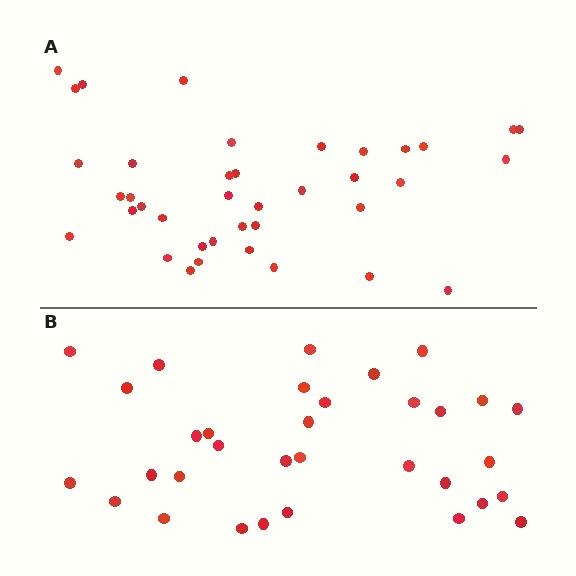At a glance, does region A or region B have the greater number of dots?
Region A (the top region) has more dots.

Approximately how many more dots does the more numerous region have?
Region A has about 6 more dots than region B.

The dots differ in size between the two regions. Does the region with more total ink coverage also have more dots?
No. Region B has more total ink coverage because its dots are larger, but region A actually contains more individual dots. Total area can be misleading — the number of items is what matters here.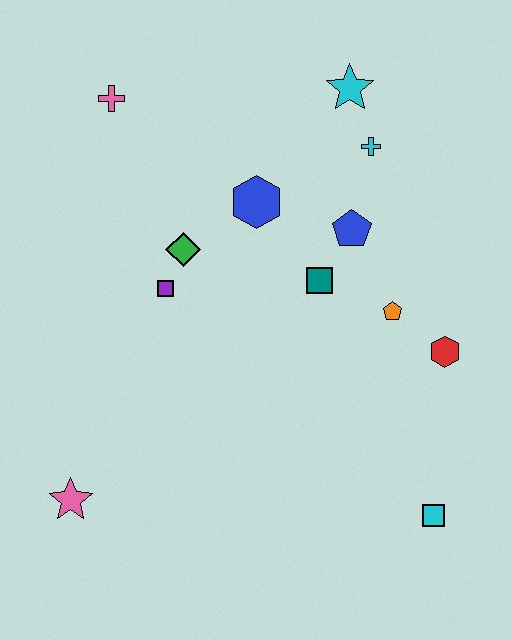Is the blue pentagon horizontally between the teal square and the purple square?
No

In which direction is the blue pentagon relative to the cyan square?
The blue pentagon is above the cyan square.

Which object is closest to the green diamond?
The purple square is closest to the green diamond.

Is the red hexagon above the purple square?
No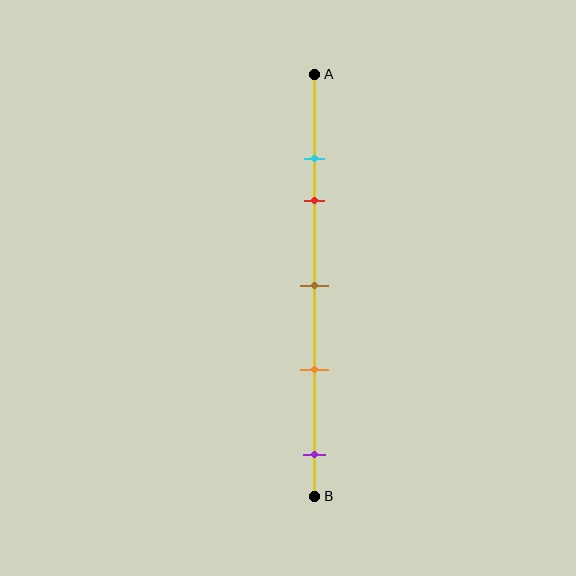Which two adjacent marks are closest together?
The cyan and red marks are the closest adjacent pair.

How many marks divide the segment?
There are 5 marks dividing the segment.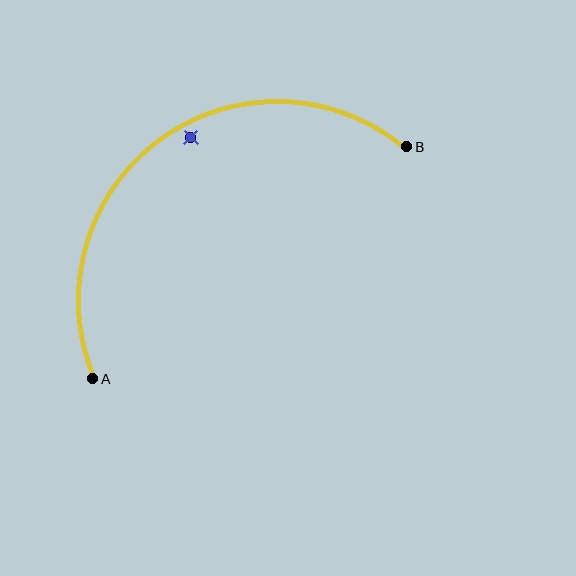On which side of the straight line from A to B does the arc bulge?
The arc bulges above and to the left of the straight line connecting A and B.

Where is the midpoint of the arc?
The arc midpoint is the point on the curve farthest from the straight line joining A and B. It sits above and to the left of that line.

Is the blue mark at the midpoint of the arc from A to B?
No — the blue mark does not lie on the arc at all. It sits slightly inside the curve.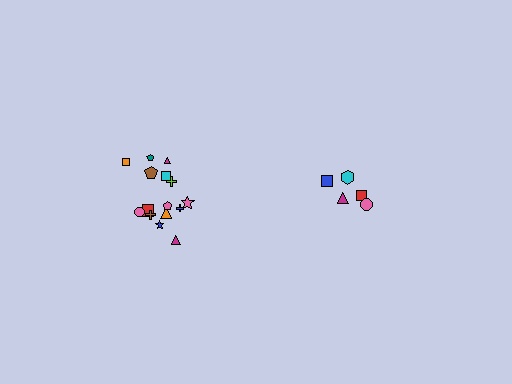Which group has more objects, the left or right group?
The left group.